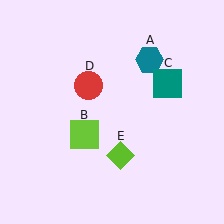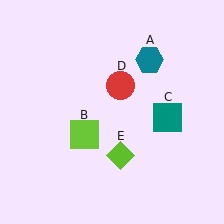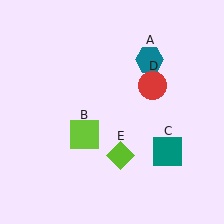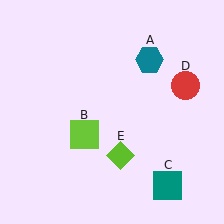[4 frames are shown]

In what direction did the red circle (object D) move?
The red circle (object D) moved right.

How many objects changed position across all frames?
2 objects changed position: teal square (object C), red circle (object D).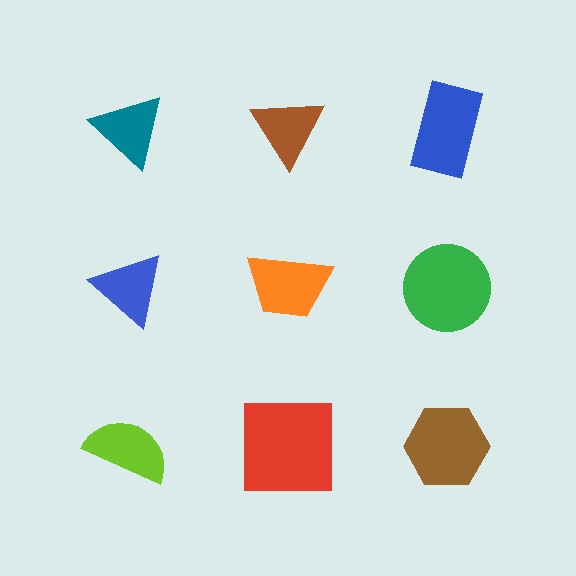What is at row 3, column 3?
A brown hexagon.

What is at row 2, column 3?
A green circle.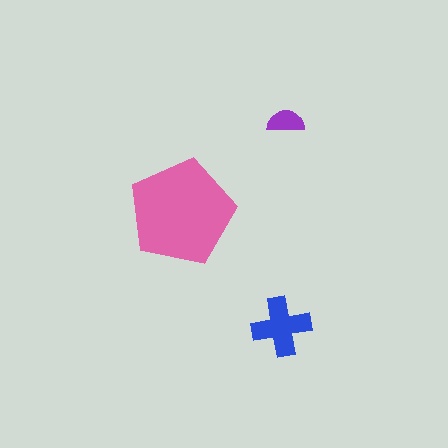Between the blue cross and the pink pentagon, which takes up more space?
The pink pentagon.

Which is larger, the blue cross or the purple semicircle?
The blue cross.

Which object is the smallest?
The purple semicircle.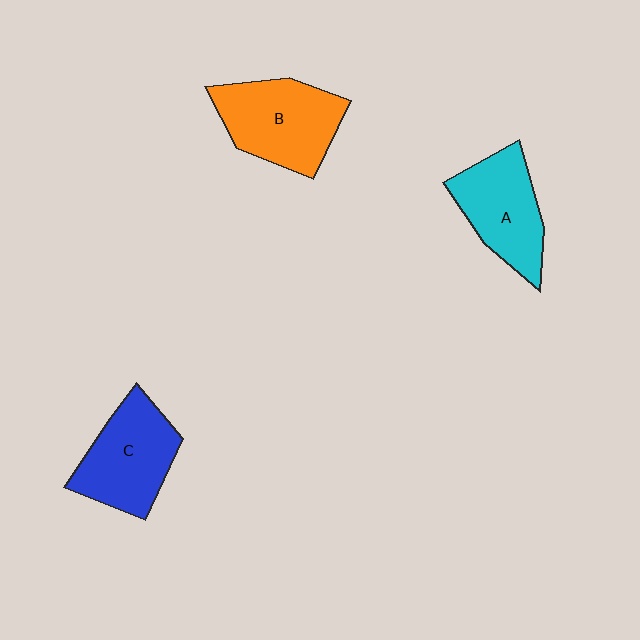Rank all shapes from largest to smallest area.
From largest to smallest: B (orange), C (blue), A (cyan).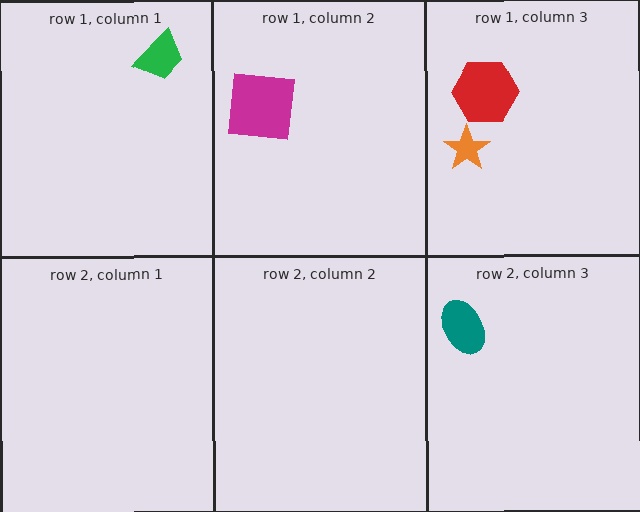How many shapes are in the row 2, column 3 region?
1.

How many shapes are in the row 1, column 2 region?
1.